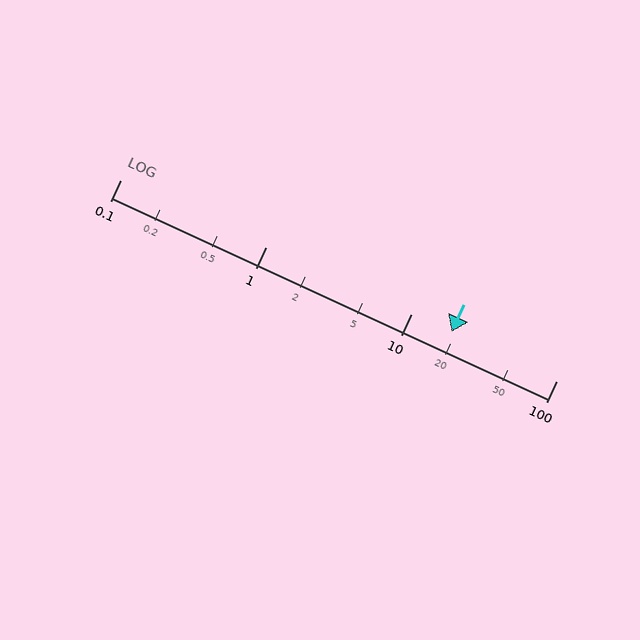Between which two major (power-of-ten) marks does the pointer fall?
The pointer is between 10 and 100.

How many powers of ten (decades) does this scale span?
The scale spans 3 decades, from 0.1 to 100.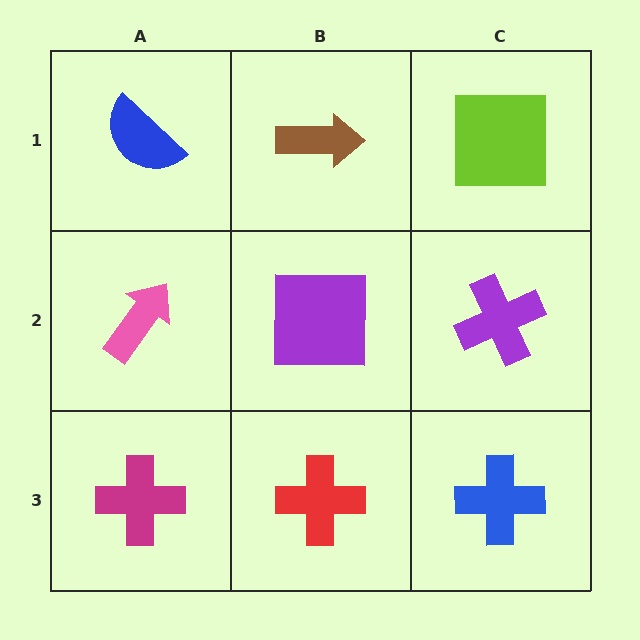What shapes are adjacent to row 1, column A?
A pink arrow (row 2, column A), a brown arrow (row 1, column B).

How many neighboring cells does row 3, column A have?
2.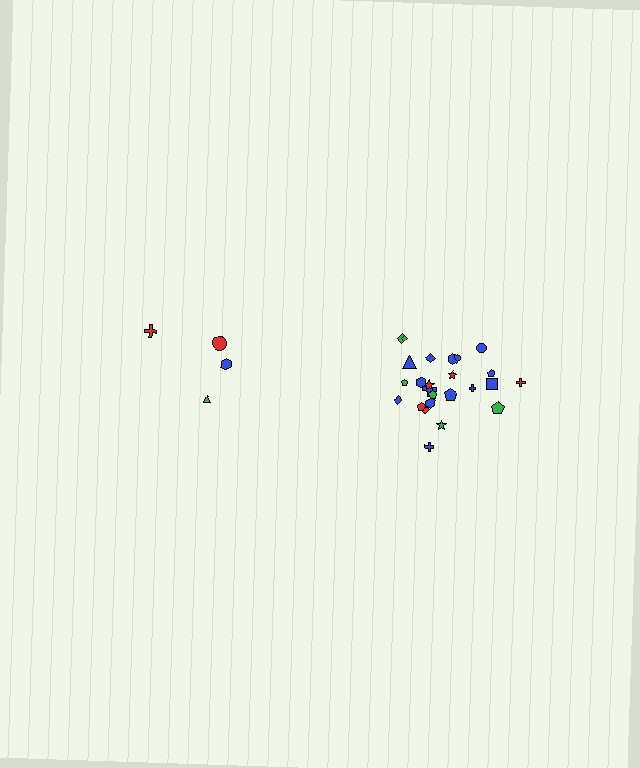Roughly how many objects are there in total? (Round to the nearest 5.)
Roughly 30 objects in total.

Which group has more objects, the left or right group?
The right group.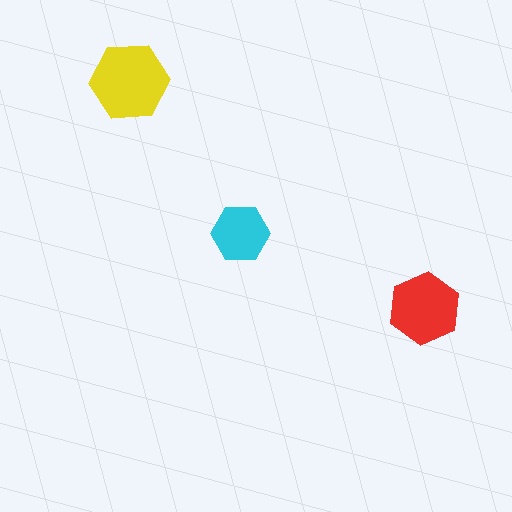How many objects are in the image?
There are 3 objects in the image.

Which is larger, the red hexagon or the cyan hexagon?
The red one.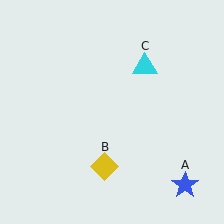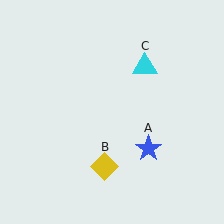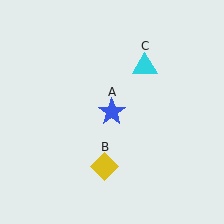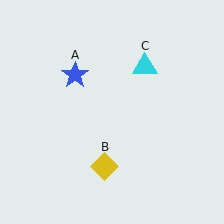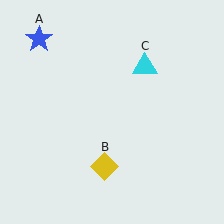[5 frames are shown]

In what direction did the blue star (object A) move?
The blue star (object A) moved up and to the left.